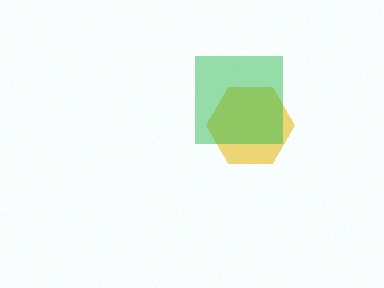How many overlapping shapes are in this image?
There are 2 overlapping shapes in the image.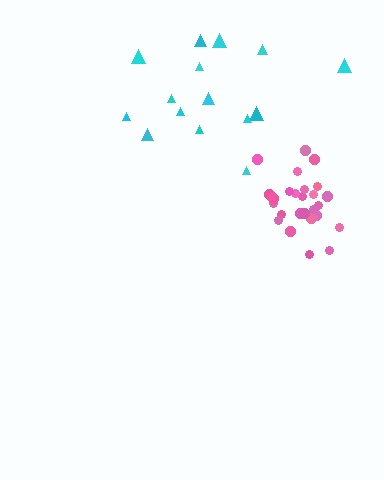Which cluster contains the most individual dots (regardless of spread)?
Pink (27).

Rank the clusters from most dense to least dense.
pink, cyan.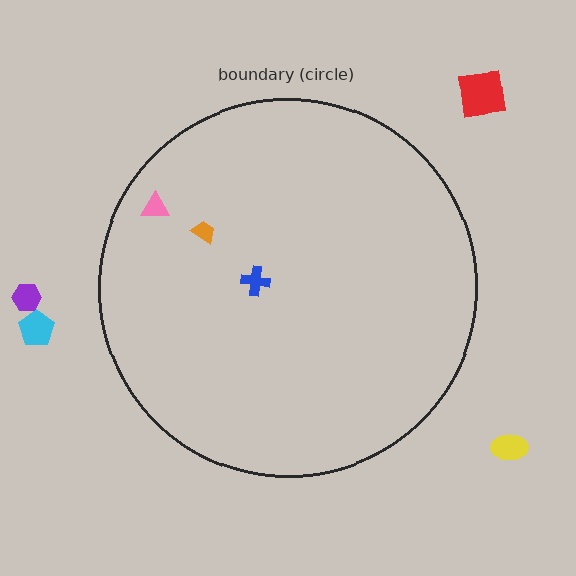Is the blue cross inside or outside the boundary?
Inside.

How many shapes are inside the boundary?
3 inside, 4 outside.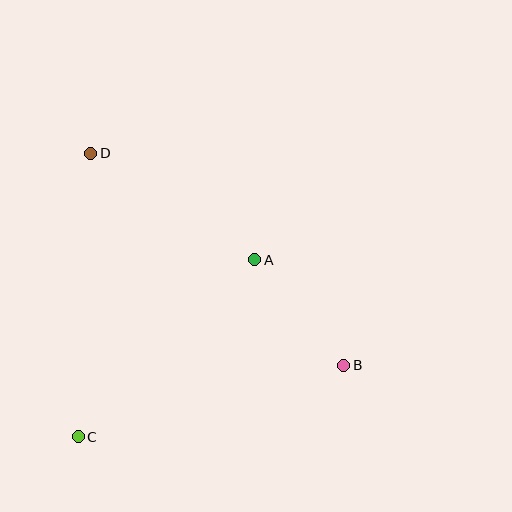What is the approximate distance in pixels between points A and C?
The distance between A and C is approximately 250 pixels.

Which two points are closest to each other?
Points A and B are closest to each other.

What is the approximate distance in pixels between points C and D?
The distance between C and D is approximately 284 pixels.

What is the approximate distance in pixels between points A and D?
The distance between A and D is approximately 196 pixels.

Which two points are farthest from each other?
Points B and D are farthest from each other.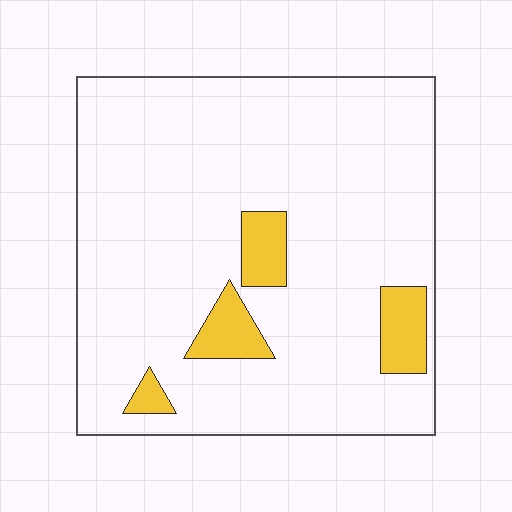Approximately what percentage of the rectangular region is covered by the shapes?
Approximately 10%.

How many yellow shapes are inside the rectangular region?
4.